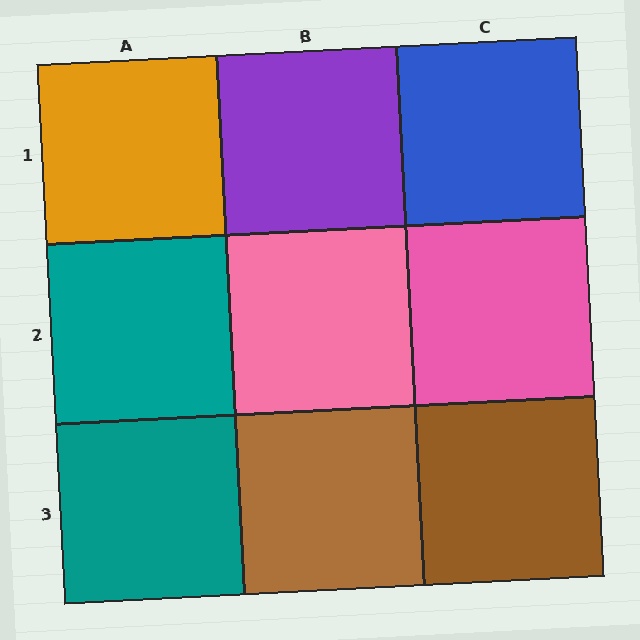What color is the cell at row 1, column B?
Purple.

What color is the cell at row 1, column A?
Orange.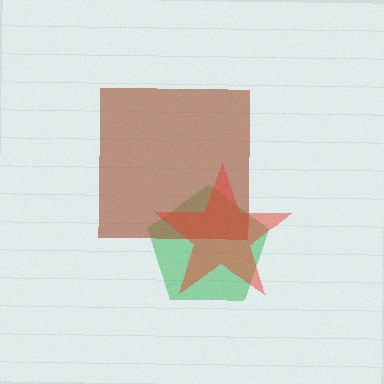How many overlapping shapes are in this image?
There are 3 overlapping shapes in the image.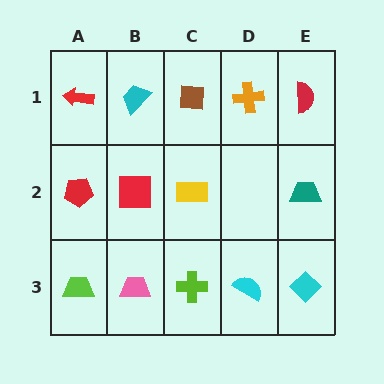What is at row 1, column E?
A red semicircle.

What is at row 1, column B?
A cyan trapezoid.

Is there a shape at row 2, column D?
No, that cell is empty.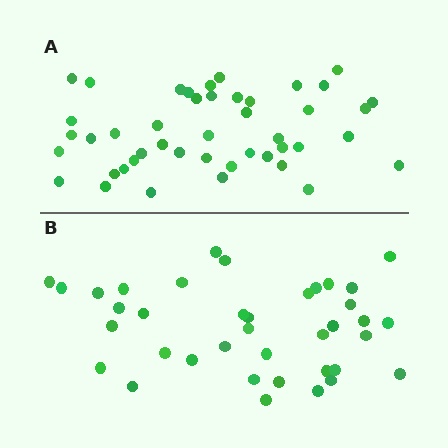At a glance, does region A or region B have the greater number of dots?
Region A (the top region) has more dots.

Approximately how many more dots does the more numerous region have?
Region A has roughly 8 or so more dots than region B.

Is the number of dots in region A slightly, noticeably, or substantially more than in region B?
Region A has only slightly more — the two regions are fairly close. The ratio is roughly 1.2 to 1.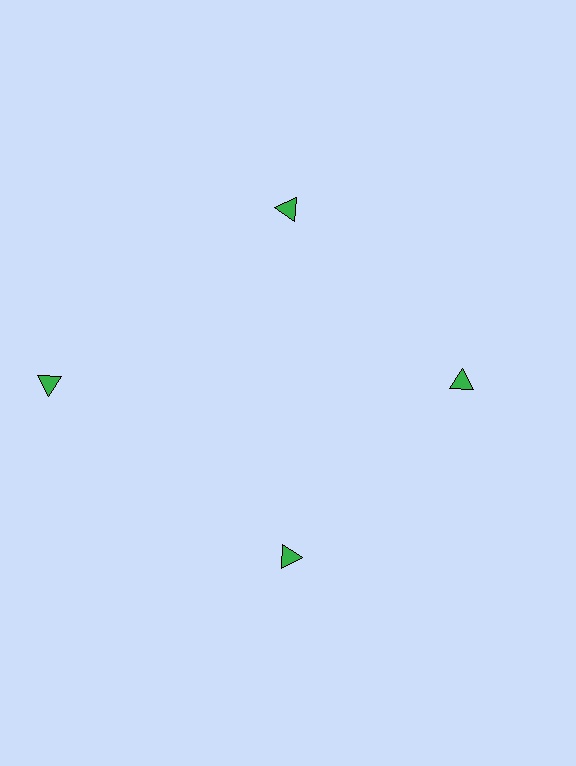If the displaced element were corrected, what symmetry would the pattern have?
It would have 4-fold rotational symmetry — the pattern would map onto itself every 90 degrees.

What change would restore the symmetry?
The symmetry would be restored by moving it inward, back onto the ring so that all 4 triangles sit at equal angles and equal distance from the center.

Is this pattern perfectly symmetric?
No. The 4 green triangles are arranged in a ring, but one element near the 9 o'clock position is pushed outward from the center, breaking the 4-fold rotational symmetry.